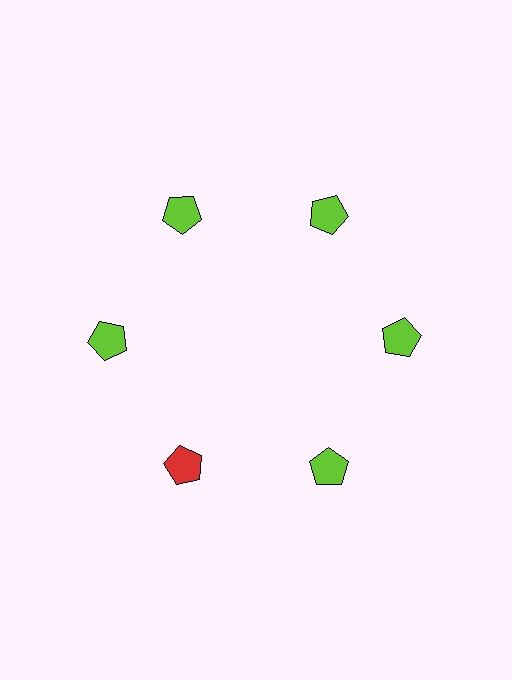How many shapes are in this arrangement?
There are 6 shapes arranged in a ring pattern.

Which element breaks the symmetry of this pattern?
The red pentagon at roughly the 7 o'clock position breaks the symmetry. All other shapes are lime pentagons.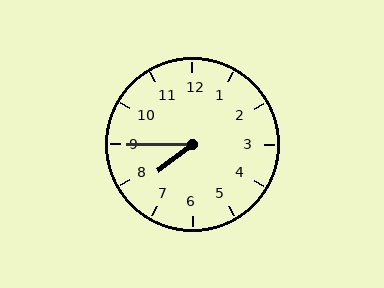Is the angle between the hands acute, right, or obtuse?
It is acute.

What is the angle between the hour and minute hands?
Approximately 38 degrees.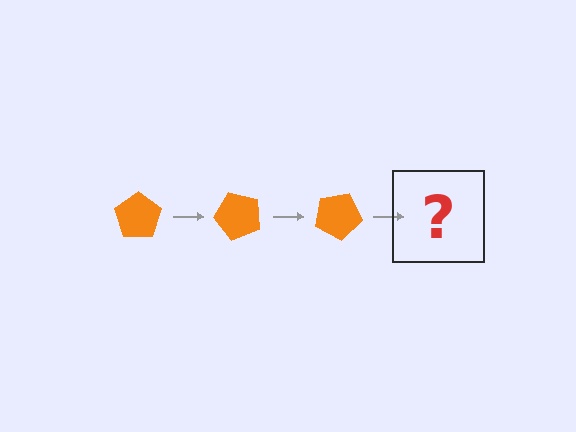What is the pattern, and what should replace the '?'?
The pattern is that the pentagon rotates 50 degrees each step. The '?' should be an orange pentagon rotated 150 degrees.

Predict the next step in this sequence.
The next step is an orange pentagon rotated 150 degrees.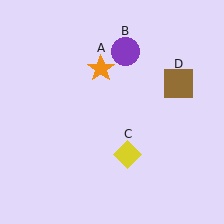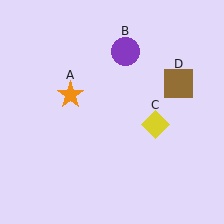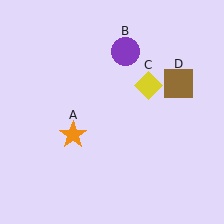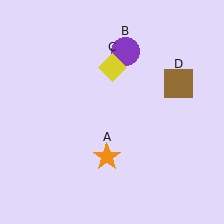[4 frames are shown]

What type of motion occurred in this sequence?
The orange star (object A), yellow diamond (object C) rotated counterclockwise around the center of the scene.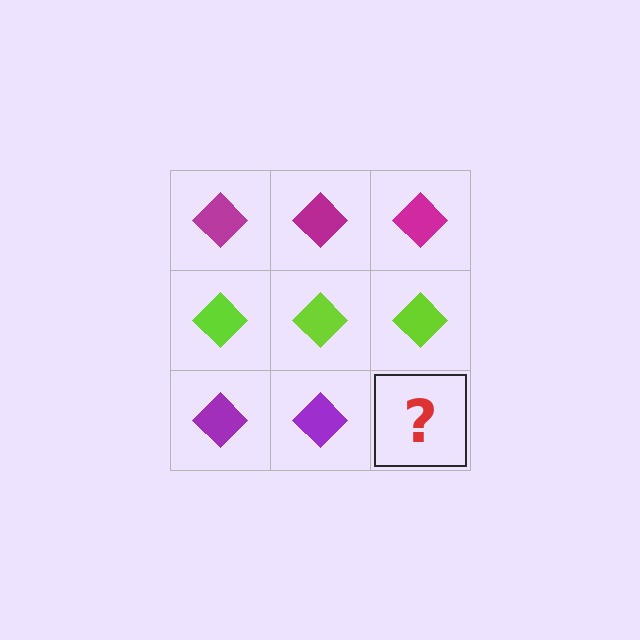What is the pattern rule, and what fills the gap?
The rule is that each row has a consistent color. The gap should be filled with a purple diamond.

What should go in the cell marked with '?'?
The missing cell should contain a purple diamond.